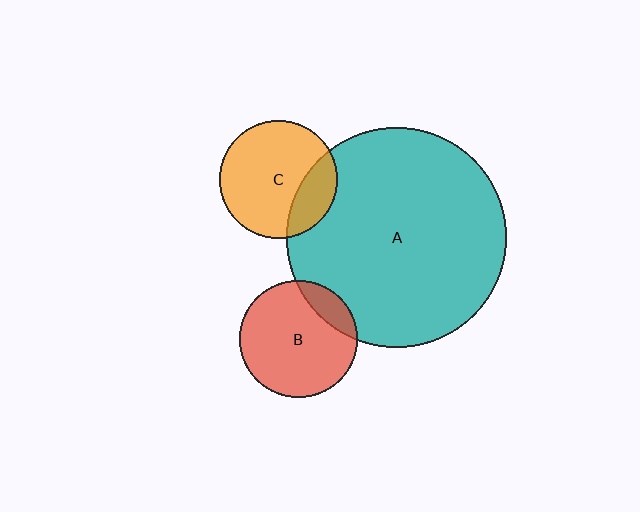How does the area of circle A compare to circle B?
Approximately 3.5 times.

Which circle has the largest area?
Circle A (teal).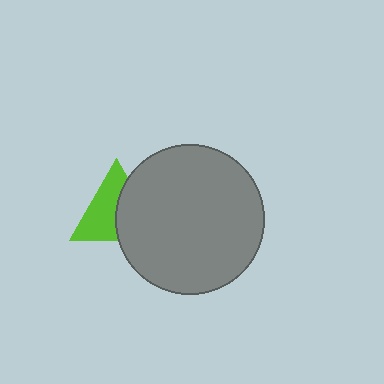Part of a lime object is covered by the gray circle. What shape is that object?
It is a triangle.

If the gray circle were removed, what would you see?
You would see the complete lime triangle.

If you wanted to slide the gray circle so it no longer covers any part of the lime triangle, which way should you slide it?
Slide it right — that is the most direct way to separate the two shapes.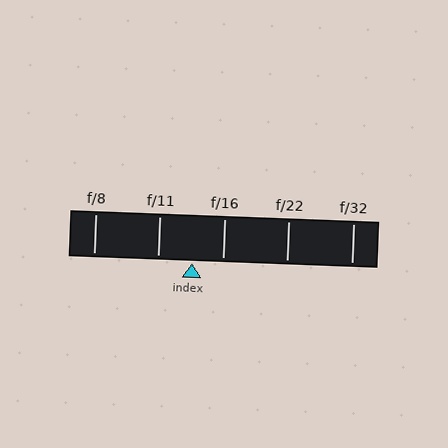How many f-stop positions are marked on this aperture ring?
There are 5 f-stop positions marked.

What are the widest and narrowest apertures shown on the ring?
The widest aperture shown is f/8 and the narrowest is f/32.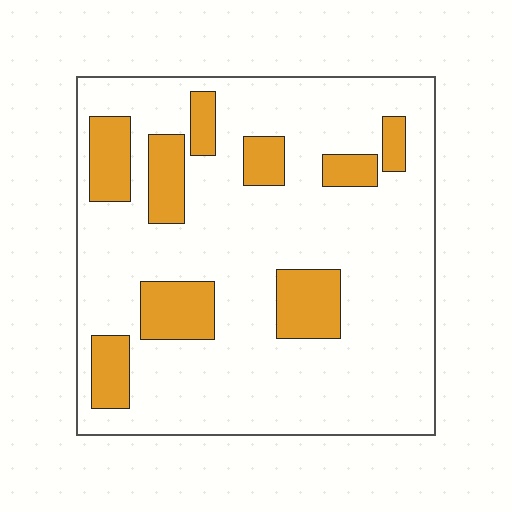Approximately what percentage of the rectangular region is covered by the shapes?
Approximately 20%.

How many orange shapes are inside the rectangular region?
9.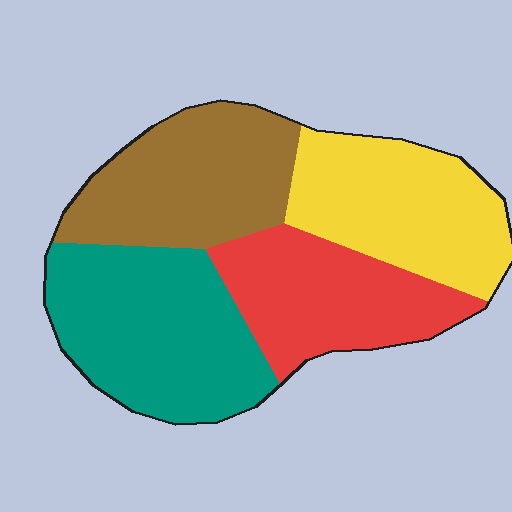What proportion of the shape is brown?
Brown covers 24% of the shape.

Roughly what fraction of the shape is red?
Red covers 22% of the shape.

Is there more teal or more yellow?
Teal.